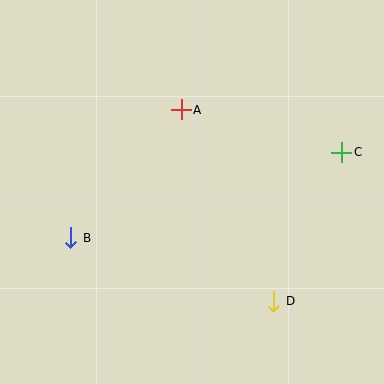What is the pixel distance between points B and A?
The distance between B and A is 169 pixels.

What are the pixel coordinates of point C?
Point C is at (342, 152).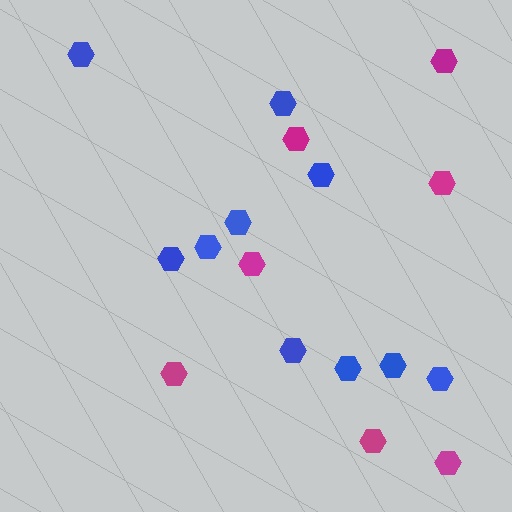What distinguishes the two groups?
There are 2 groups: one group of magenta hexagons (7) and one group of blue hexagons (10).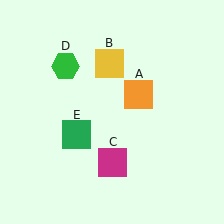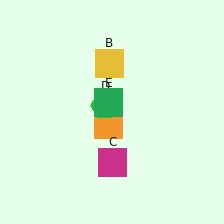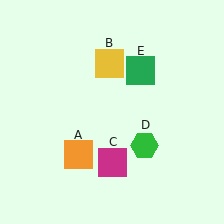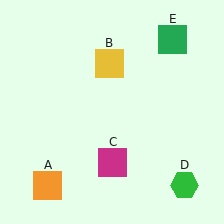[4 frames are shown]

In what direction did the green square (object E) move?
The green square (object E) moved up and to the right.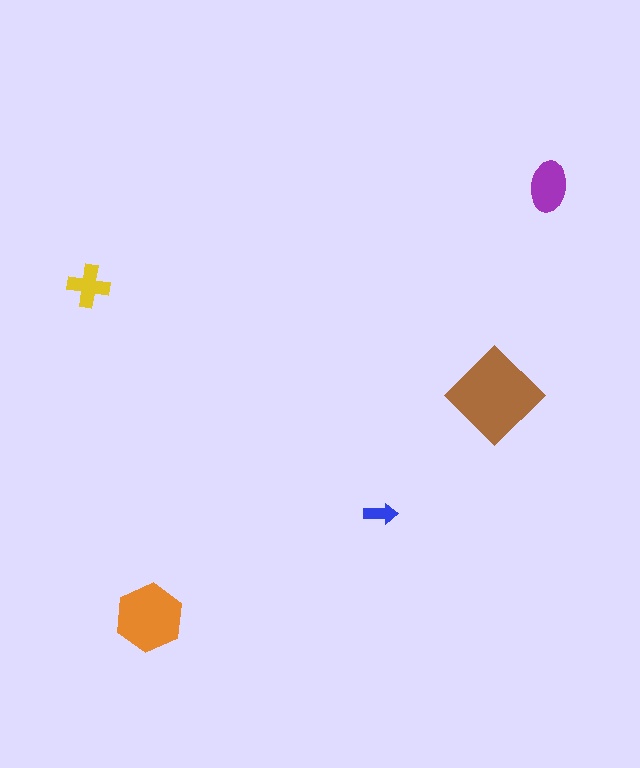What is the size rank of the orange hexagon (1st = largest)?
2nd.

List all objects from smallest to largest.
The blue arrow, the yellow cross, the purple ellipse, the orange hexagon, the brown diamond.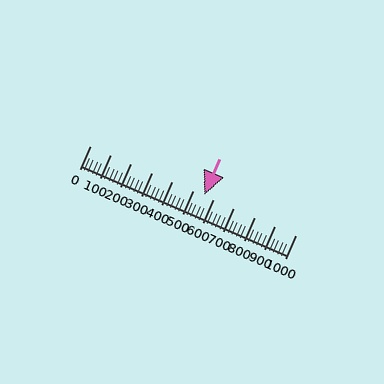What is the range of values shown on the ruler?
The ruler shows values from 0 to 1000.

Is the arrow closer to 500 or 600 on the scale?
The arrow is closer to 600.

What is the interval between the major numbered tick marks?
The major tick marks are spaced 100 units apart.